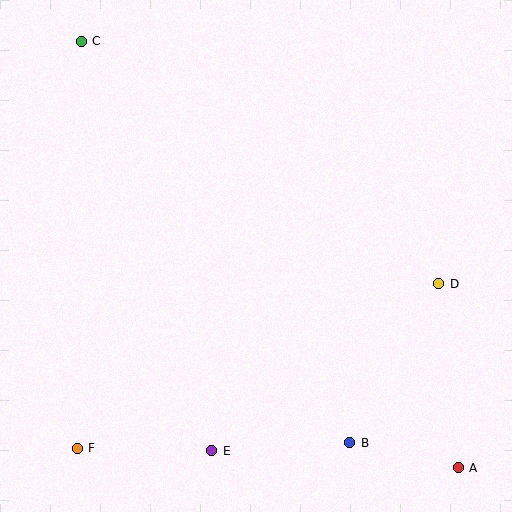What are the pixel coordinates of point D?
Point D is at (439, 284).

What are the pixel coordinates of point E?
Point E is at (212, 451).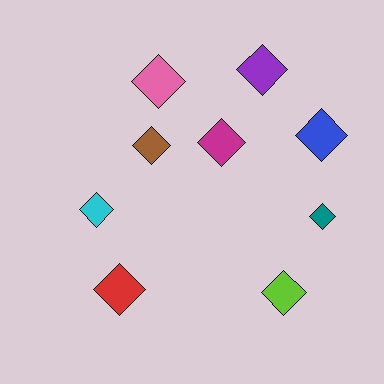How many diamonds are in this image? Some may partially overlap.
There are 9 diamonds.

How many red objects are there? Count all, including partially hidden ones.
There is 1 red object.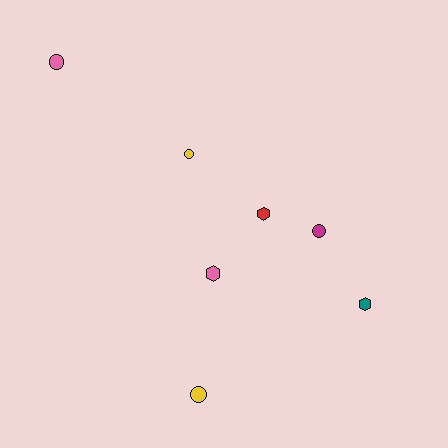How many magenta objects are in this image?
There is 1 magenta object.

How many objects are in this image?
There are 7 objects.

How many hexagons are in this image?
There are 3 hexagons.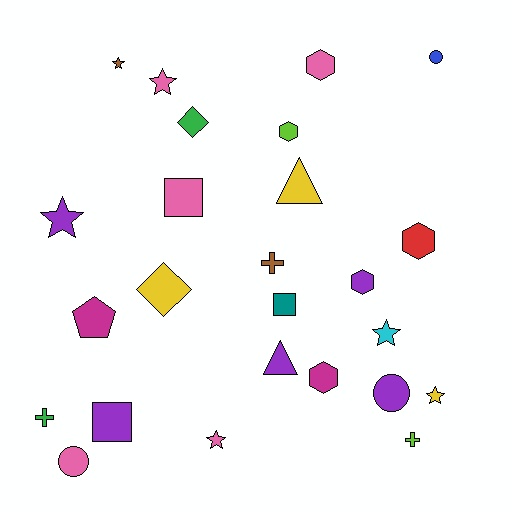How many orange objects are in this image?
There are no orange objects.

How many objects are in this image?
There are 25 objects.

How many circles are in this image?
There are 3 circles.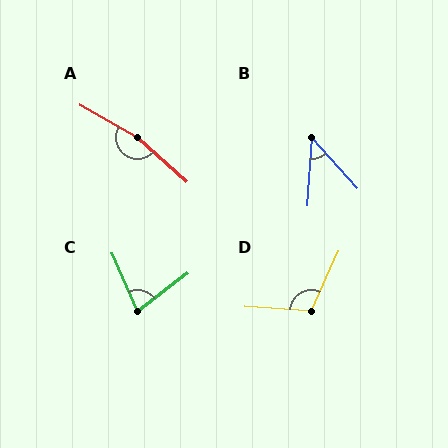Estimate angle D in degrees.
Approximately 111 degrees.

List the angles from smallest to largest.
B (46°), C (77°), D (111°), A (167°).